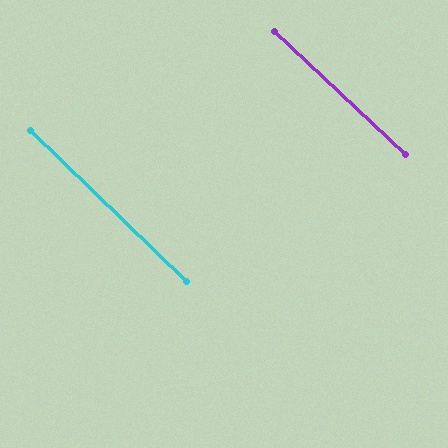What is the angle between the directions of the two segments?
Approximately 1 degree.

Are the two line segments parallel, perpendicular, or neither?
Parallel — their directions differ by only 0.6°.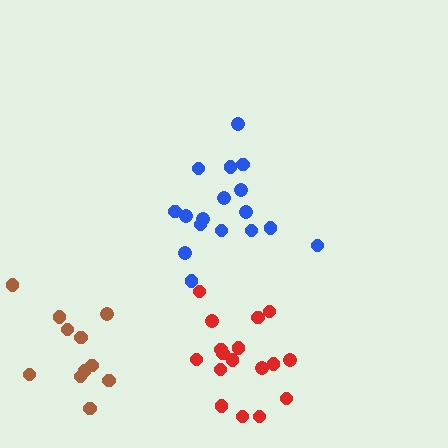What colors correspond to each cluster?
The clusters are colored: red, blue, brown.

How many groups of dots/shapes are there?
There are 3 groups.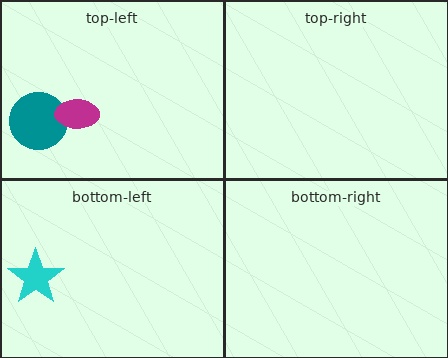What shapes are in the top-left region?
The teal circle, the magenta ellipse.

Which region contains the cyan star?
The bottom-left region.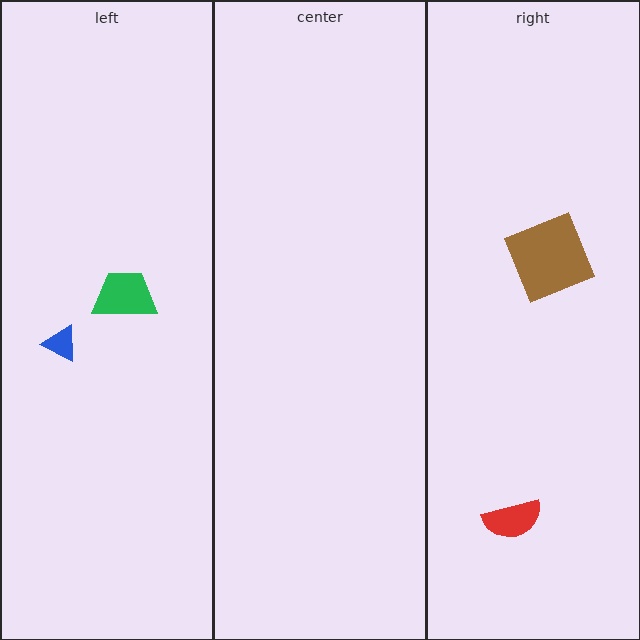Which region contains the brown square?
The right region.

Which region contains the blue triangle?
The left region.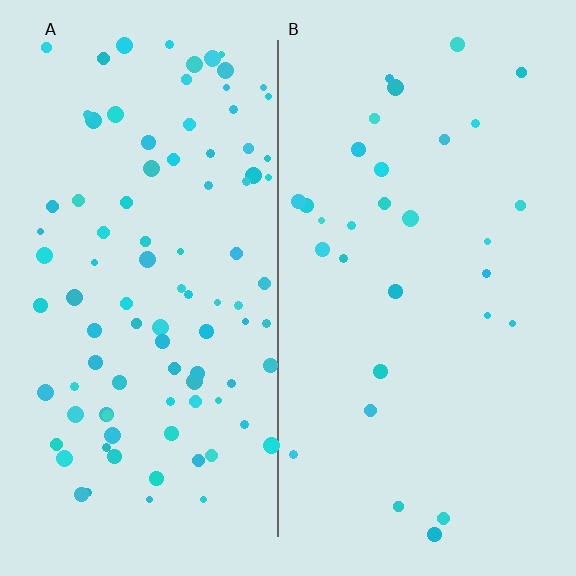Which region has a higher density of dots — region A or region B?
A (the left).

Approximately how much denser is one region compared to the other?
Approximately 3.1× — region A over region B.